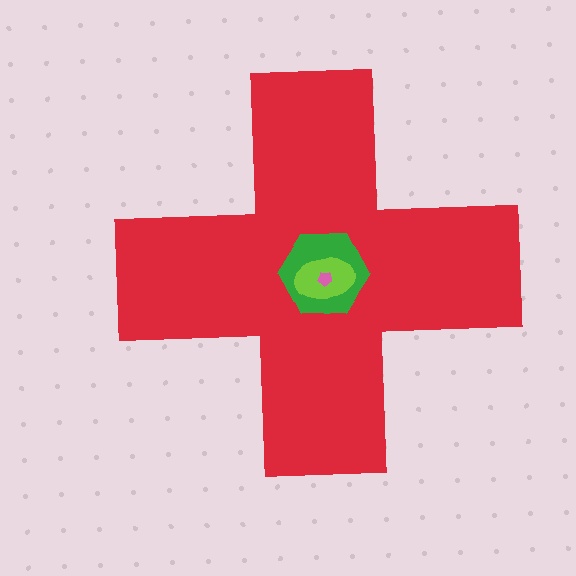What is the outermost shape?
The red cross.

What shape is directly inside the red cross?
The green hexagon.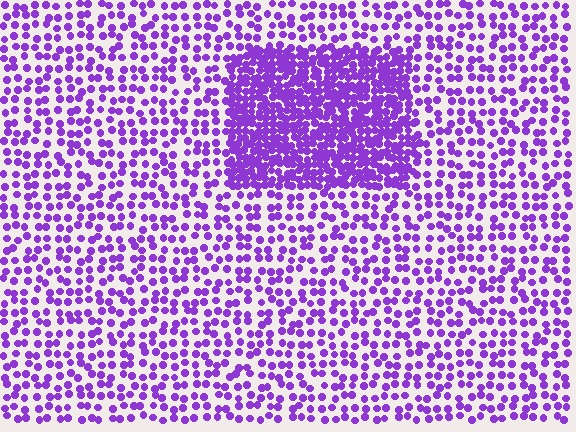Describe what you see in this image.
The image contains small purple elements arranged at two different densities. A rectangle-shaped region is visible where the elements are more densely packed than the surrounding area.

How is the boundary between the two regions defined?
The boundary is defined by a change in element density (approximately 2.5x ratio). All elements are the same color, size, and shape.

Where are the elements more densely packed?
The elements are more densely packed inside the rectangle boundary.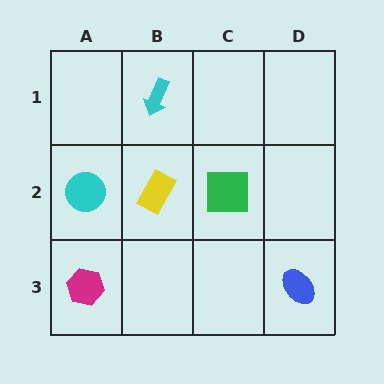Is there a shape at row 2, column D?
No, that cell is empty.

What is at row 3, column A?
A magenta hexagon.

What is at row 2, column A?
A cyan circle.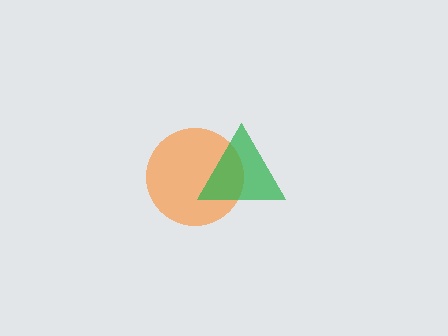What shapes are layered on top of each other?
The layered shapes are: an orange circle, a green triangle.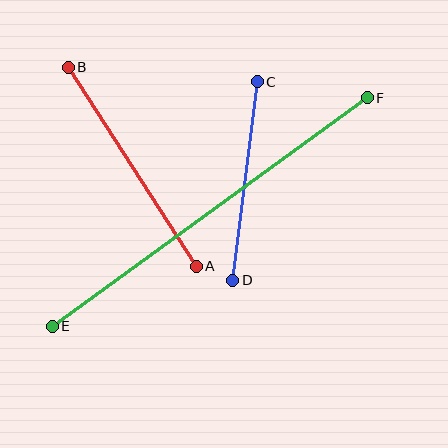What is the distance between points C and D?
The distance is approximately 200 pixels.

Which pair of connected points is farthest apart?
Points E and F are farthest apart.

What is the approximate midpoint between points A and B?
The midpoint is at approximately (132, 167) pixels.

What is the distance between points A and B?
The distance is approximately 237 pixels.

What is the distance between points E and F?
The distance is approximately 389 pixels.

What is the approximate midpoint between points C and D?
The midpoint is at approximately (245, 181) pixels.